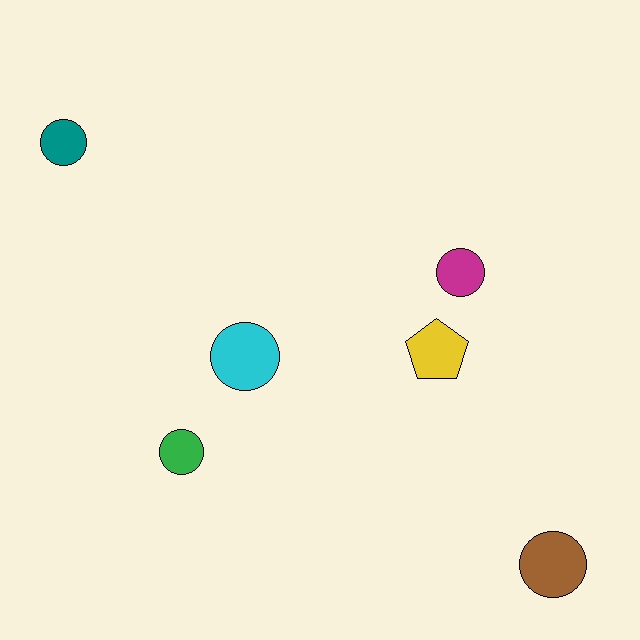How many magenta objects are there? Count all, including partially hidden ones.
There is 1 magenta object.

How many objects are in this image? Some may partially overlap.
There are 6 objects.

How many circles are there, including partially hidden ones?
There are 5 circles.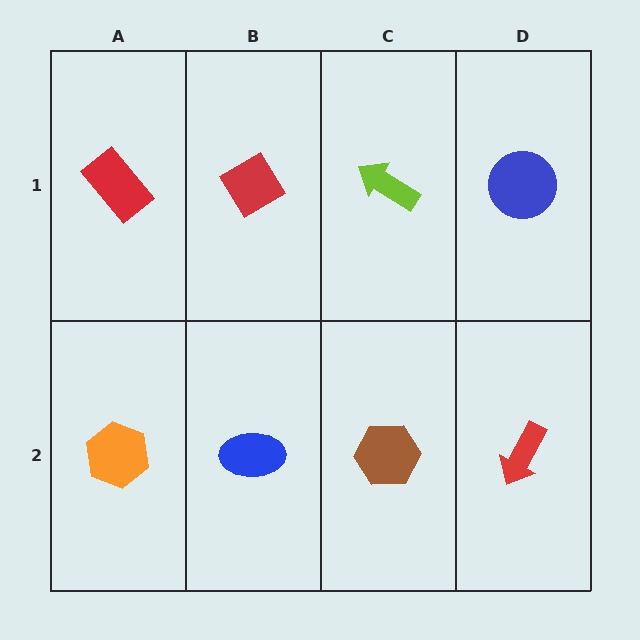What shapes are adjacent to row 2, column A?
A red rectangle (row 1, column A), a blue ellipse (row 2, column B).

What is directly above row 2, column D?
A blue circle.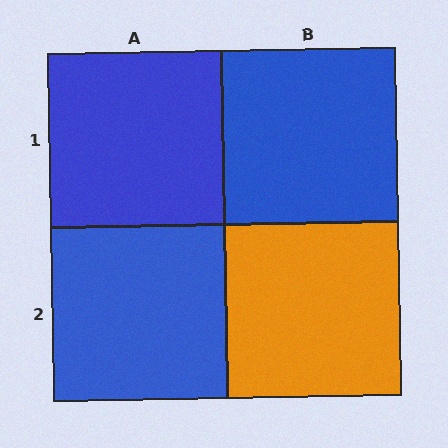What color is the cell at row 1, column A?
Blue.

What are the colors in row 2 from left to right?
Blue, orange.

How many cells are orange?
1 cell is orange.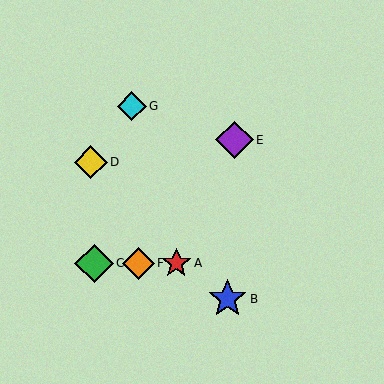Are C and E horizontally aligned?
No, C is at y≈263 and E is at y≈140.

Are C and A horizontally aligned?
Yes, both are at y≈263.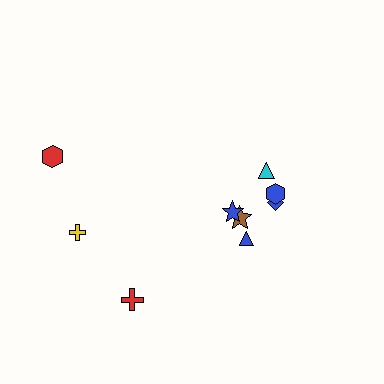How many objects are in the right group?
There are 6 objects.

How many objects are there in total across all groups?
There are 9 objects.